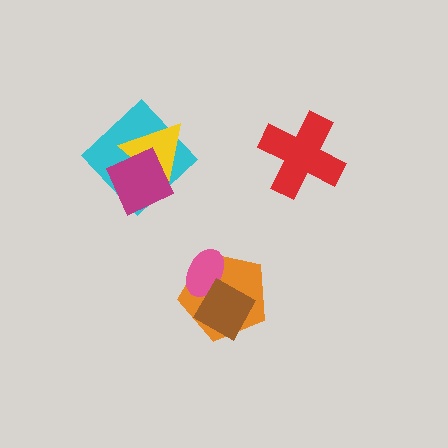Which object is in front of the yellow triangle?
The magenta square is in front of the yellow triangle.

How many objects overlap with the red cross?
0 objects overlap with the red cross.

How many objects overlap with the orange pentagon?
2 objects overlap with the orange pentagon.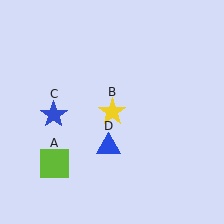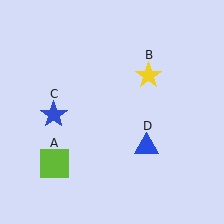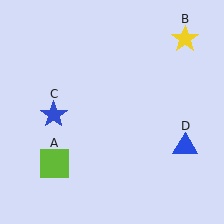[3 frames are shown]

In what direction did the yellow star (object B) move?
The yellow star (object B) moved up and to the right.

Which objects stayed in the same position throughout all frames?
Lime square (object A) and blue star (object C) remained stationary.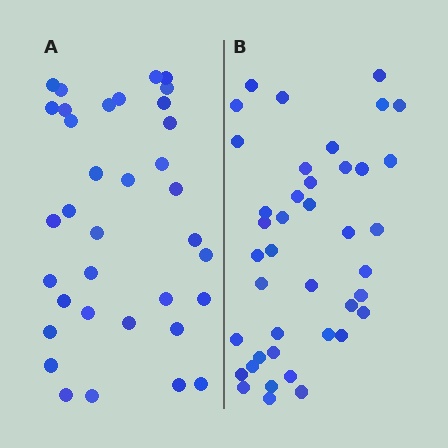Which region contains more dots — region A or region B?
Region B (the right region) has more dots.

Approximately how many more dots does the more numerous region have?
Region B has about 6 more dots than region A.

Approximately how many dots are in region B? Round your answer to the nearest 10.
About 40 dots. (The exact count is 41, which rounds to 40.)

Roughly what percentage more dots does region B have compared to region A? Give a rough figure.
About 15% more.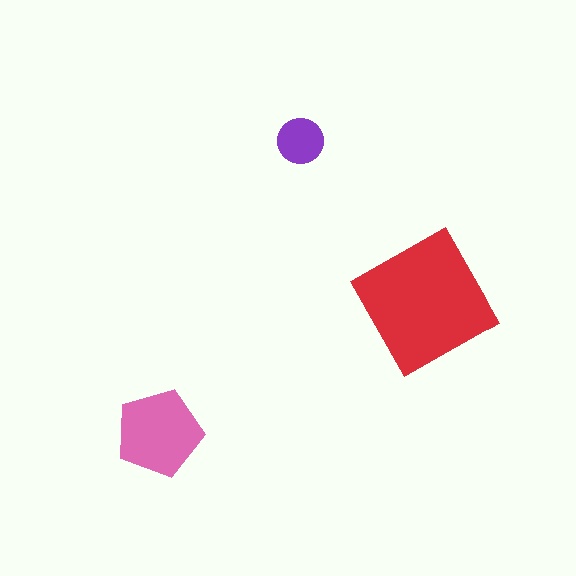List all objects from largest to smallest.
The red square, the pink pentagon, the purple circle.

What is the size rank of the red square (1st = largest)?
1st.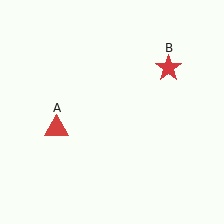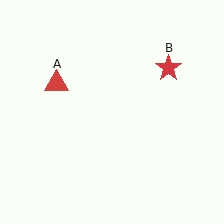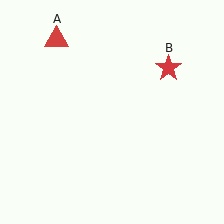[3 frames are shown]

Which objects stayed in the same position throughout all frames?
Red star (object B) remained stationary.